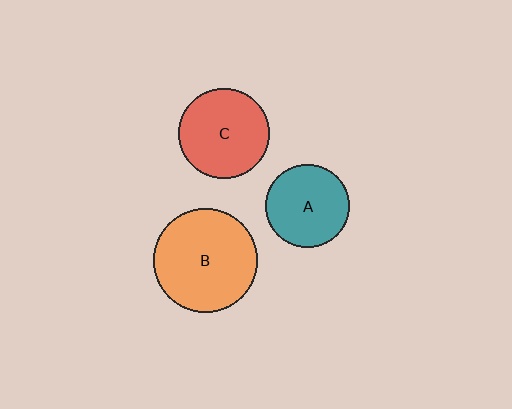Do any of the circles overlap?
No, none of the circles overlap.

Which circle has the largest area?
Circle B (orange).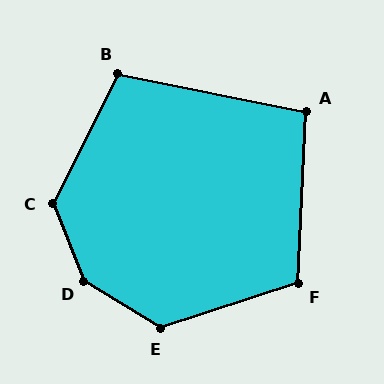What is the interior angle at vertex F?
Approximately 111 degrees (obtuse).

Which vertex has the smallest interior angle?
A, at approximately 99 degrees.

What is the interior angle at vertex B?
Approximately 105 degrees (obtuse).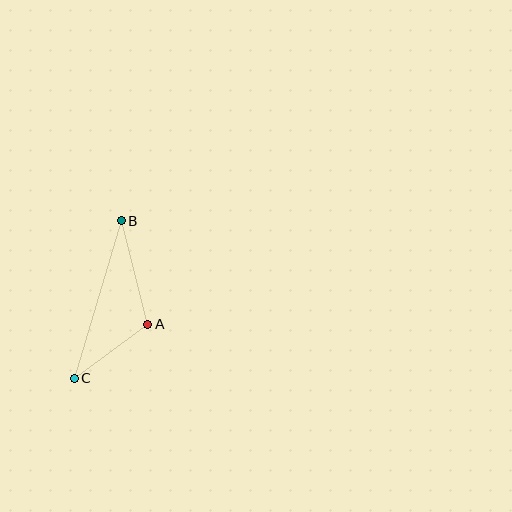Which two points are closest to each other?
Points A and C are closest to each other.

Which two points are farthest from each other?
Points B and C are farthest from each other.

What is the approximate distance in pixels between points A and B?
The distance between A and B is approximately 107 pixels.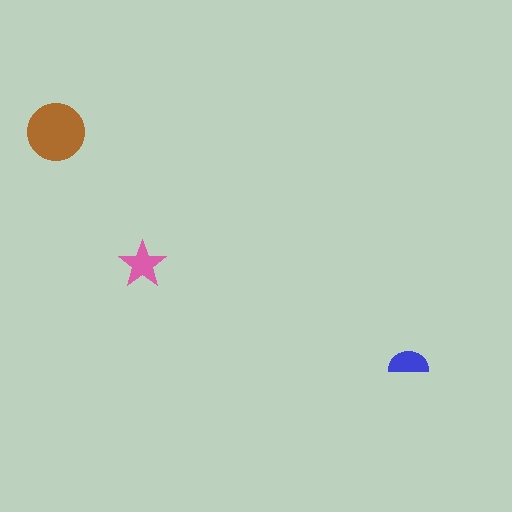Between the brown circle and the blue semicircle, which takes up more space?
The brown circle.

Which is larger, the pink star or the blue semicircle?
The pink star.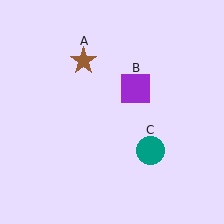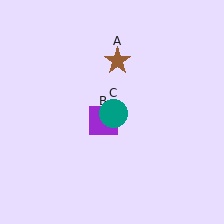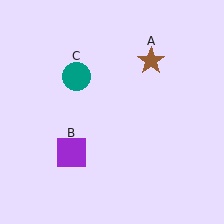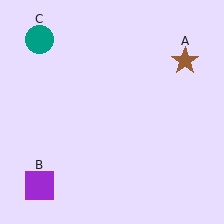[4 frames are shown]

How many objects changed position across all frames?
3 objects changed position: brown star (object A), purple square (object B), teal circle (object C).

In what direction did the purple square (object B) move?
The purple square (object B) moved down and to the left.